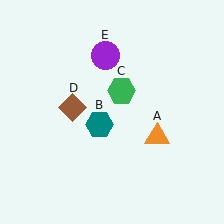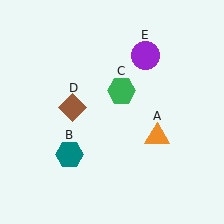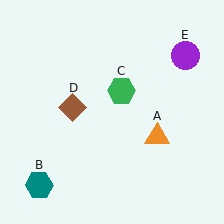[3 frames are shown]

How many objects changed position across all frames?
2 objects changed position: teal hexagon (object B), purple circle (object E).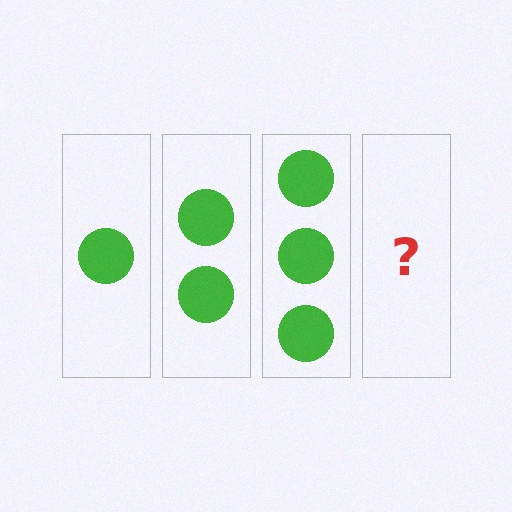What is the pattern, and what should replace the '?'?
The pattern is that each step adds one more circle. The '?' should be 4 circles.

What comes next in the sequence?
The next element should be 4 circles.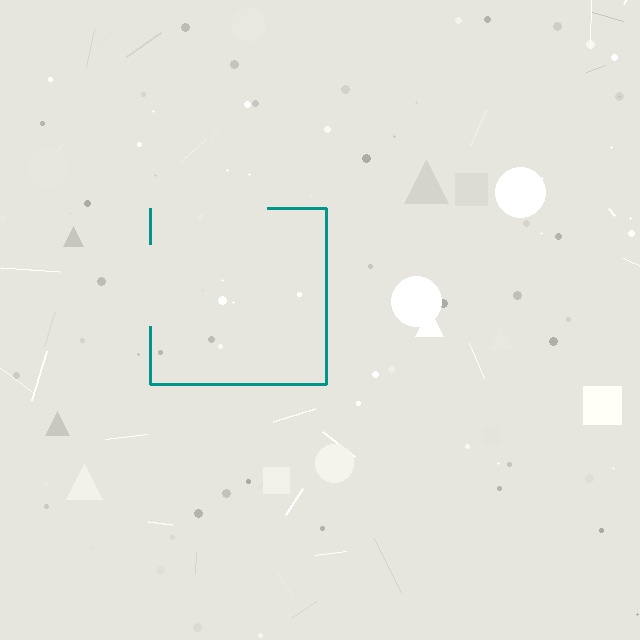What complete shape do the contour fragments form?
The contour fragments form a square.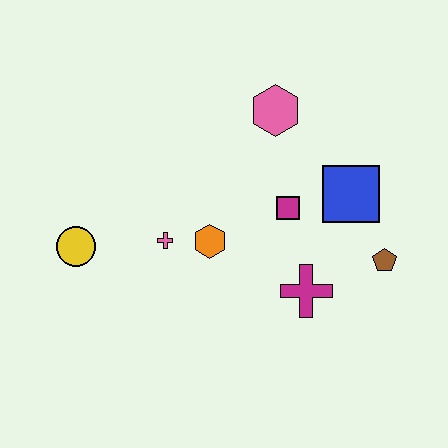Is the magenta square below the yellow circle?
No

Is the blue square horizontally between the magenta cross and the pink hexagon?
No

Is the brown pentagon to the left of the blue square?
No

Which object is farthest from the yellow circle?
The brown pentagon is farthest from the yellow circle.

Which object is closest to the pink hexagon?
The magenta square is closest to the pink hexagon.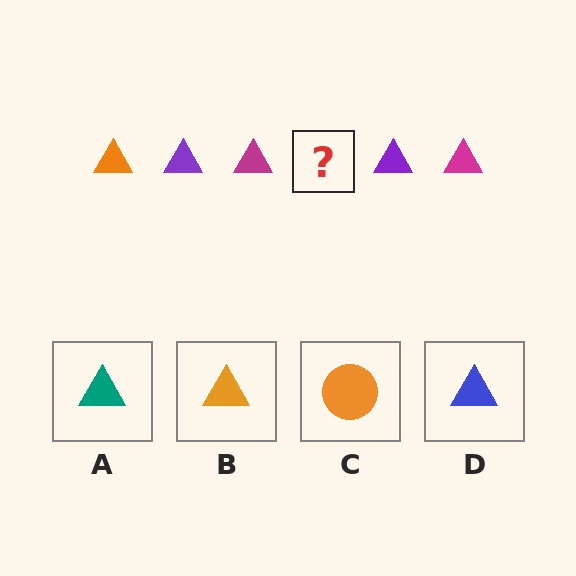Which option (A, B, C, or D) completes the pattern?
B.